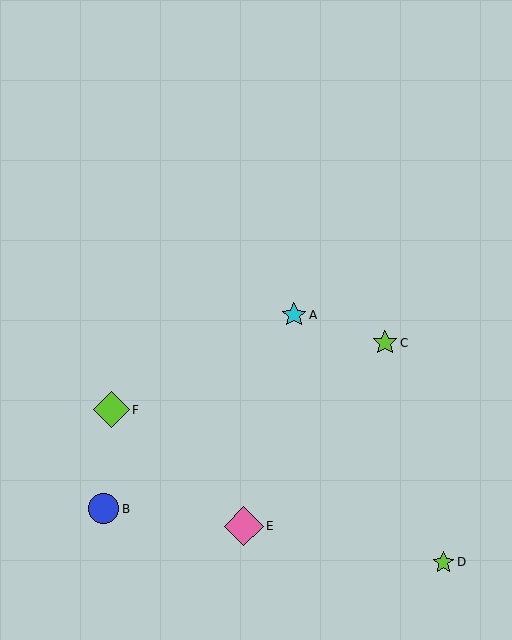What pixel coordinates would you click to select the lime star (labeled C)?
Click at (385, 343) to select the lime star C.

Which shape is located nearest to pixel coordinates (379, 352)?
The lime star (labeled C) at (385, 343) is nearest to that location.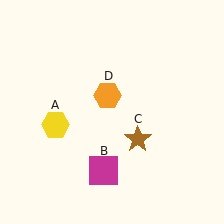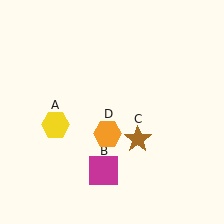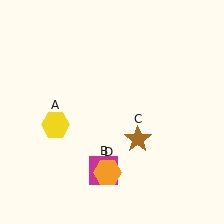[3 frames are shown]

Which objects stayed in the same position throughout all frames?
Yellow hexagon (object A) and magenta square (object B) and brown star (object C) remained stationary.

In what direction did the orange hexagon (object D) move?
The orange hexagon (object D) moved down.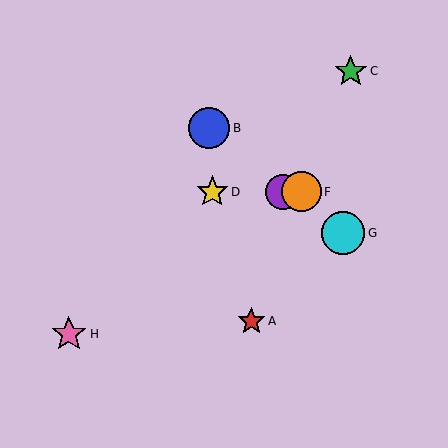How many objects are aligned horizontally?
3 objects (D, E, F) are aligned horizontally.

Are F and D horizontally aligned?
Yes, both are at y≈192.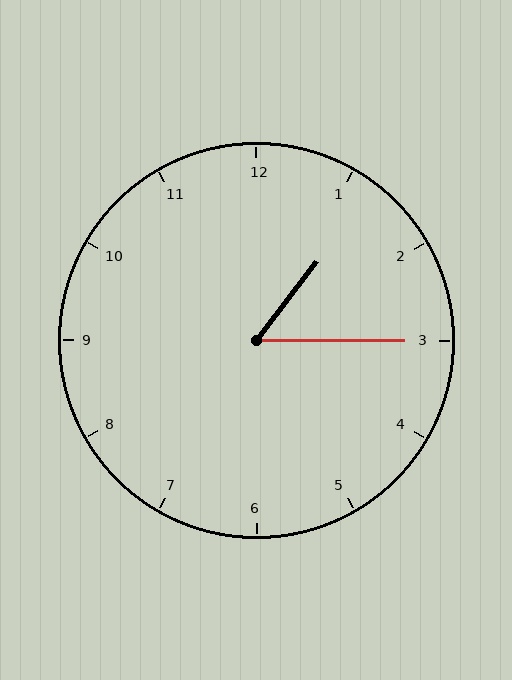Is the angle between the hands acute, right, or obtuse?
It is acute.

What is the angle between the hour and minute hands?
Approximately 52 degrees.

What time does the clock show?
1:15.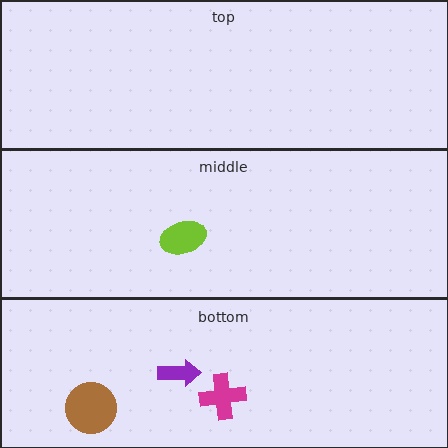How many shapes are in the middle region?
1.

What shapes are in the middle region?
The lime ellipse.